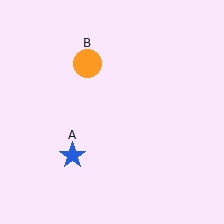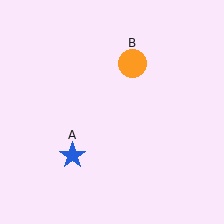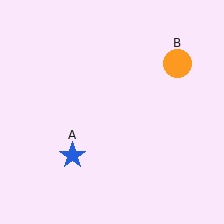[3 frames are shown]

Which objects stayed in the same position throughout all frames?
Blue star (object A) remained stationary.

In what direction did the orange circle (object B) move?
The orange circle (object B) moved right.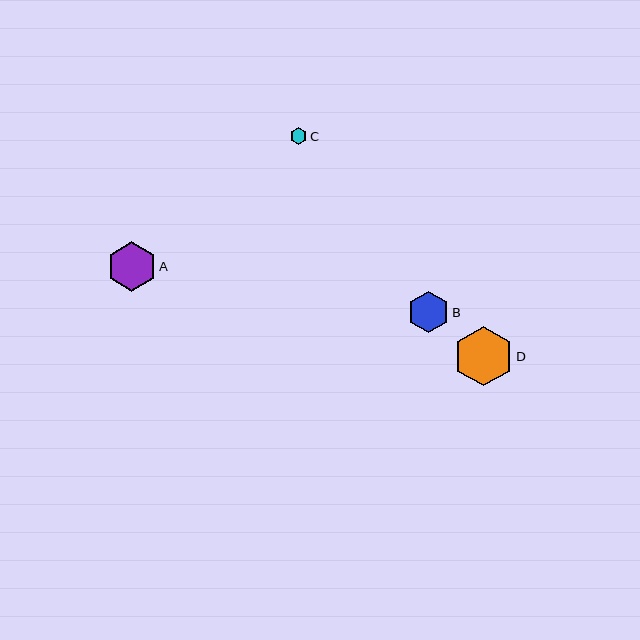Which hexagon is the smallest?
Hexagon C is the smallest with a size of approximately 17 pixels.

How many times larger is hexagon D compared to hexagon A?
Hexagon D is approximately 1.2 times the size of hexagon A.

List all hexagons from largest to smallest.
From largest to smallest: D, A, B, C.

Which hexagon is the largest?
Hexagon D is the largest with a size of approximately 59 pixels.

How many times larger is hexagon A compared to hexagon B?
Hexagon A is approximately 1.2 times the size of hexagon B.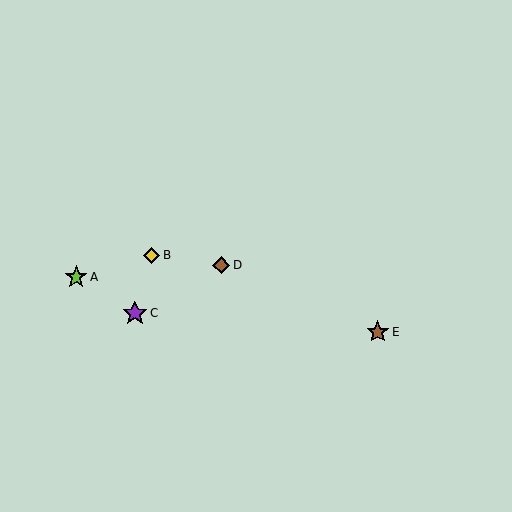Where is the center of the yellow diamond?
The center of the yellow diamond is at (152, 255).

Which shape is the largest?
The purple star (labeled C) is the largest.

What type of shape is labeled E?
Shape E is a brown star.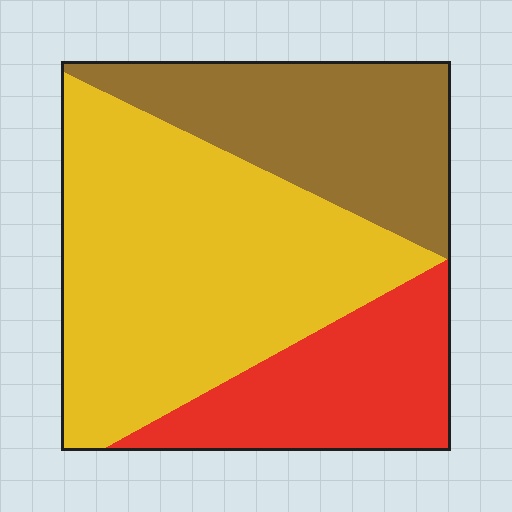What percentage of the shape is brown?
Brown covers about 25% of the shape.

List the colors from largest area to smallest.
From largest to smallest: yellow, brown, red.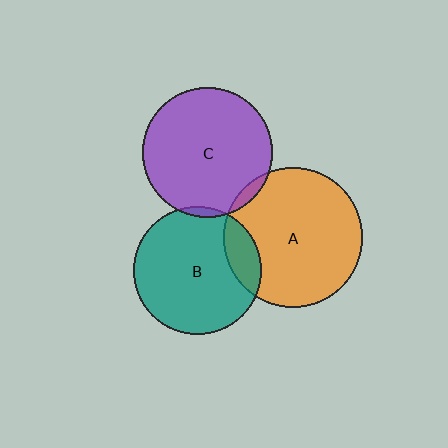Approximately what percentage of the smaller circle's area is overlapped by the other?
Approximately 5%.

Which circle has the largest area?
Circle A (orange).